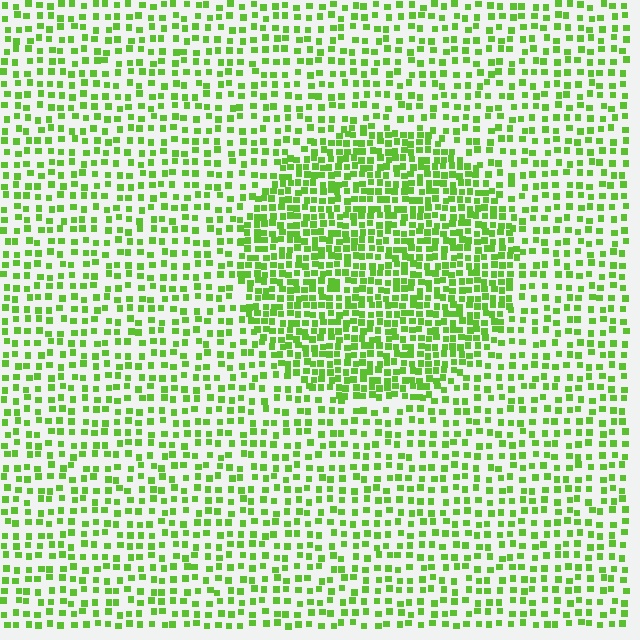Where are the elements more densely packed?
The elements are more densely packed inside the circle boundary.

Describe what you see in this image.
The image contains small lime elements arranged at two different densities. A circle-shaped region is visible where the elements are more densely packed than the surrounding area.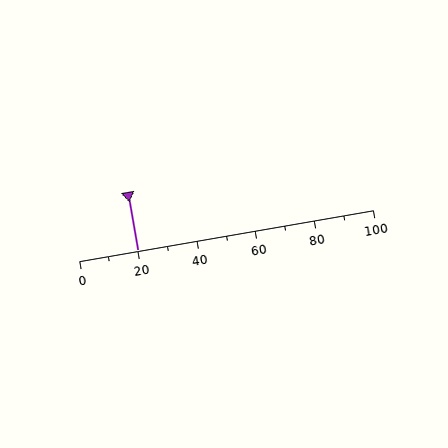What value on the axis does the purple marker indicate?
The marker indicates approximately 20.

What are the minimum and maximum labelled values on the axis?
The axis runs from 0 to 100.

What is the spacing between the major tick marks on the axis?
The major ticks are spaced 20 apart.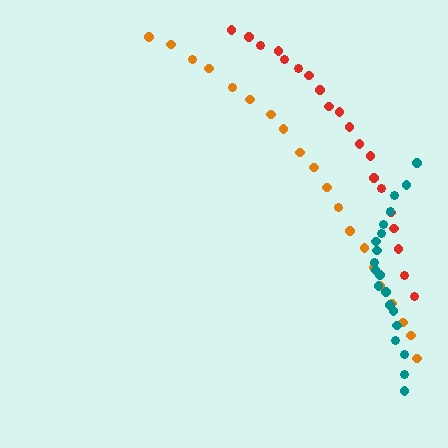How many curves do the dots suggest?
There are 3 distinct paths.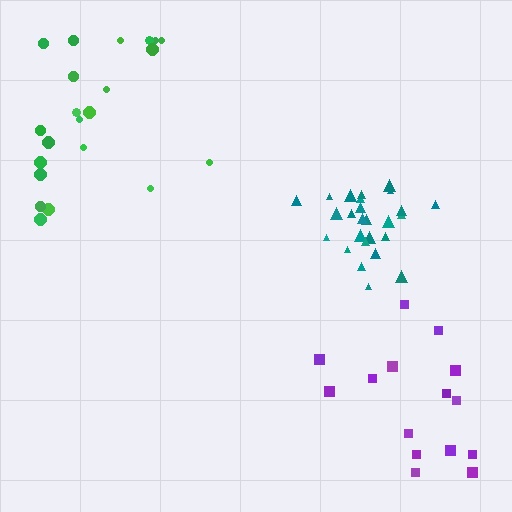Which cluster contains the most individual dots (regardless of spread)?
Teal (26).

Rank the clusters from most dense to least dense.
teal, green, purple.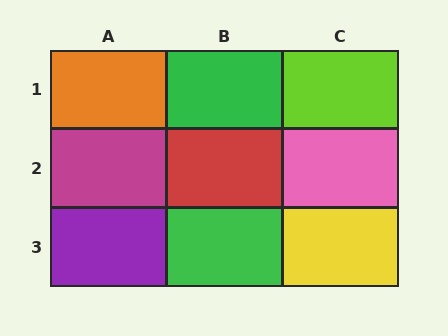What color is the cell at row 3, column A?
Purple.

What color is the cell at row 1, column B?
Green.